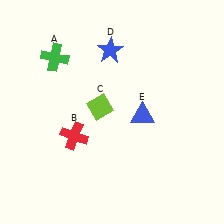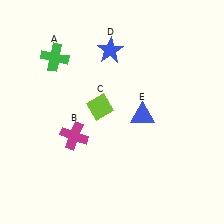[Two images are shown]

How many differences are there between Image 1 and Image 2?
There is 1 difference between the two images.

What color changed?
The cross (B) changed from red in Image 1 to magenta in Image 2.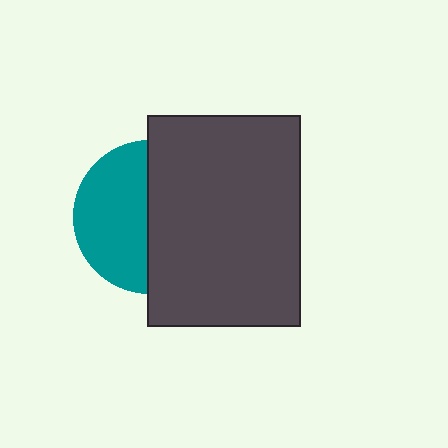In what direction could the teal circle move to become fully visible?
The teal circle could move left. That would shift it out from behind the dark gray rectangle entirely.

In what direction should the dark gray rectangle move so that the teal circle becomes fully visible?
The dark gray rectangle should move right. That is the shortest direction to clear the overlap and leave the teal circle fully visible.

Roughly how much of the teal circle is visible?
About half of it is visible (roughly 48%).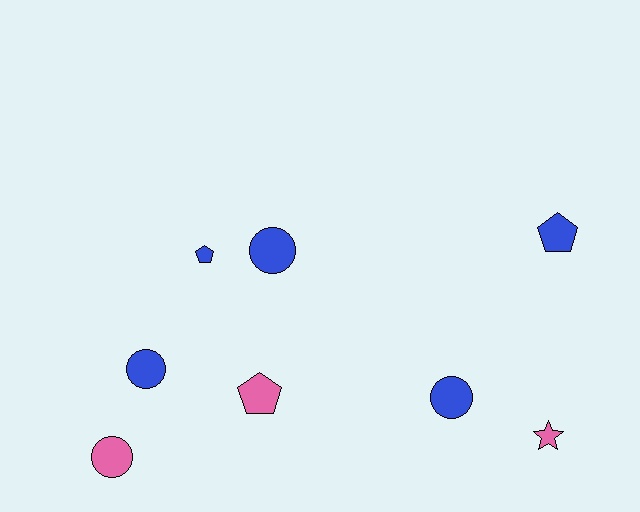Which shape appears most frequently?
Circle, with 4 objects.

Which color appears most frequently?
Blue, with 5 objects.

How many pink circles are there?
There is 1 pink circle.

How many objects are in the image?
There are 8 objects.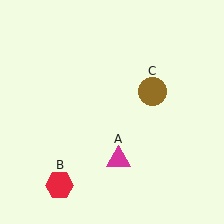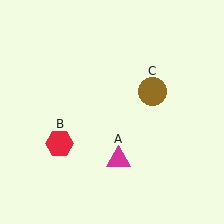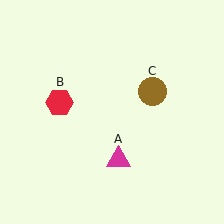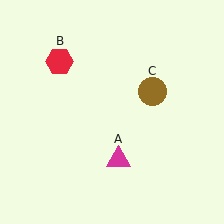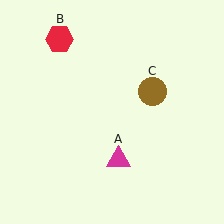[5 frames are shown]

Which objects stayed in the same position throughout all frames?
Magenta triangle (object A) and brown circle (object C) remained stationary.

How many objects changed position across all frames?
1 object changed position: red hexagon (object B).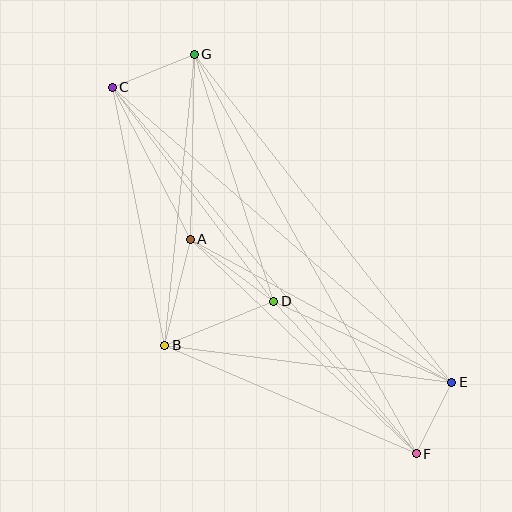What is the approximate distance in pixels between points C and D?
The distance between C and D is approximately 268 pixels.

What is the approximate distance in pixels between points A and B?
The distance between A and B is approximately 109 pixels.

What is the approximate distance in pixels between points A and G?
The distance between A and G is approximately 185 pixels.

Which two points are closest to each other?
Points E and F are closest to each other.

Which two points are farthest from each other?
Points C and F are farthest from each other.